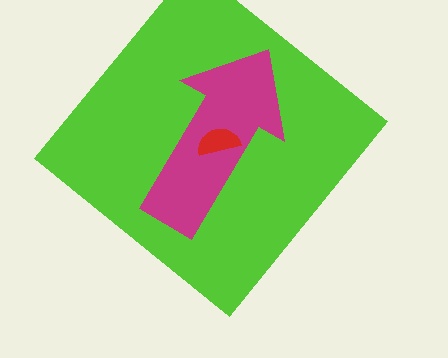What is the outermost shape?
The lime diamond.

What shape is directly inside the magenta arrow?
The red semicircle.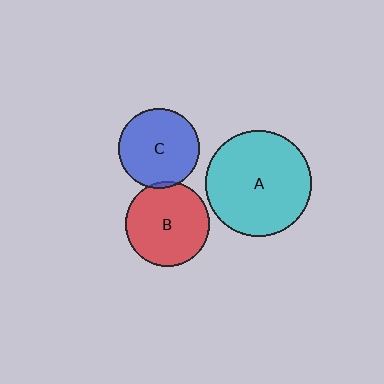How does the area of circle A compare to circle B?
Approximately 1.6 times.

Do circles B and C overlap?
Yes.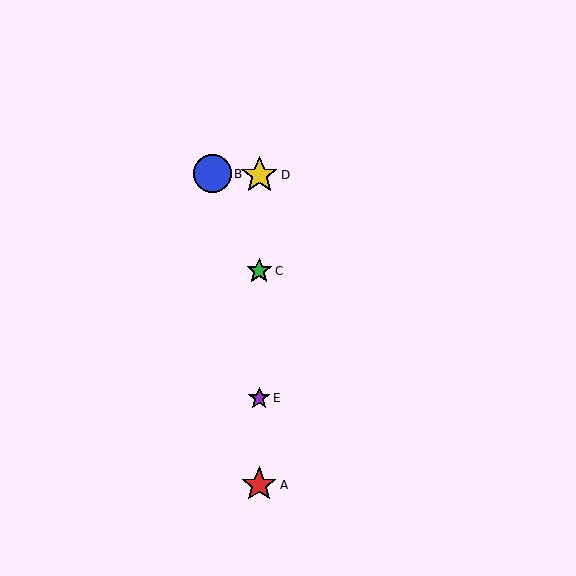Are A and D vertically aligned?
Yes, both are at x≈259.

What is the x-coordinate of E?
Object E is at x≈259.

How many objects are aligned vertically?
4 objects (A, C, D, E) are aligned vertically.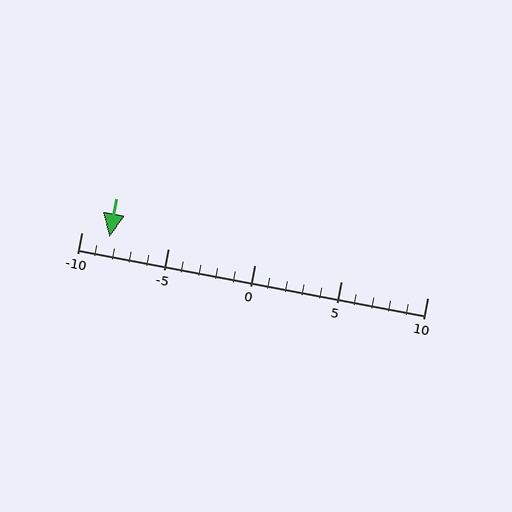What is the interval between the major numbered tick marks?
The major tick marks are spaced 5 units apart.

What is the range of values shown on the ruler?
The ruler shows values from -10 to 10.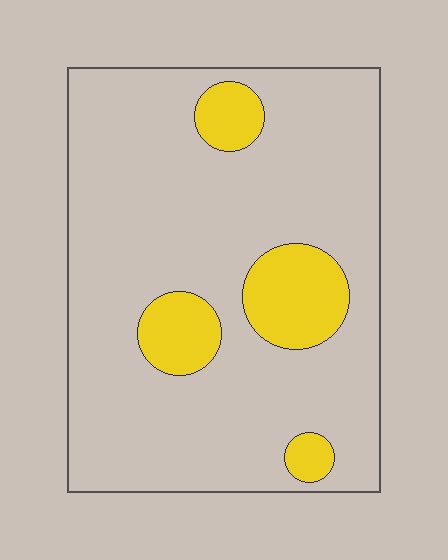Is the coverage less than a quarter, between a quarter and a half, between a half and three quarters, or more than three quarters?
Less than a quarter.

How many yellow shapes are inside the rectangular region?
4.